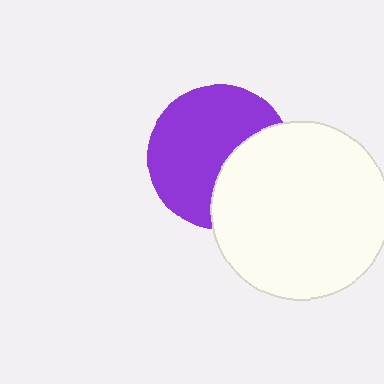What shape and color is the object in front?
The object in front is a white circle.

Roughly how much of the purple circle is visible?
About half of it is visible (roughly 64%).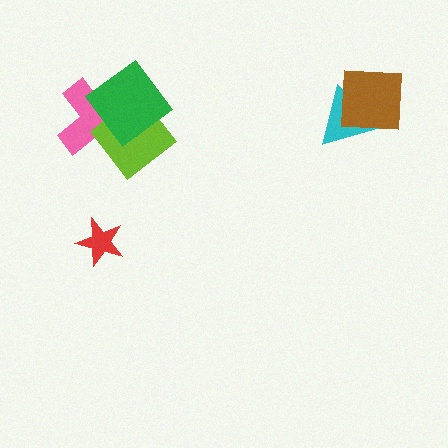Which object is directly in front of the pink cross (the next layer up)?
The lime diamond is directly in front of the pink cross.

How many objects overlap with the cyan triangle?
1 object overlaps with the cyan triangle.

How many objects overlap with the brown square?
1 object overlaps with the brown square.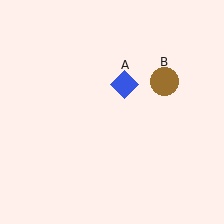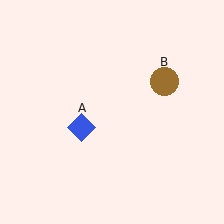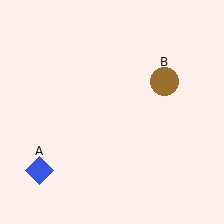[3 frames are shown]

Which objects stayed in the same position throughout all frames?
Brown circle (object B) remained stationary.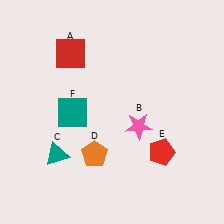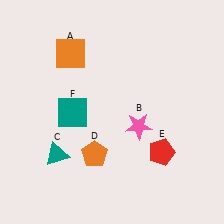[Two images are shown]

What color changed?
The square (A) changed from red in Image 1 to orange in Image 2.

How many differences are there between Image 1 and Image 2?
There is 1 difference between the two images.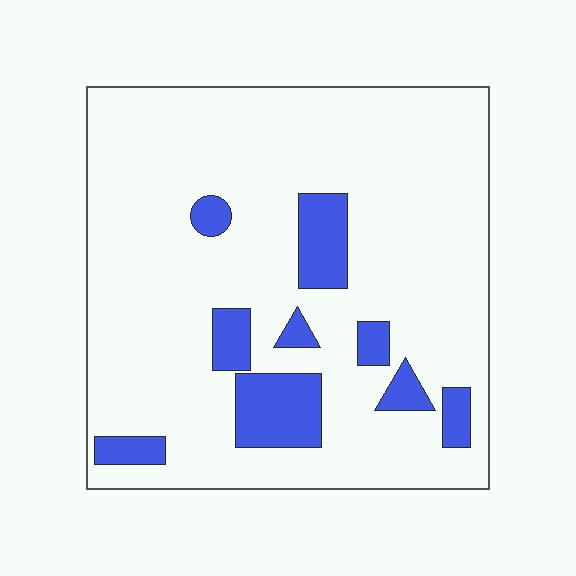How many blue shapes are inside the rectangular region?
9.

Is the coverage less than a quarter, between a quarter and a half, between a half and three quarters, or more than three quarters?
Less than a quarter.